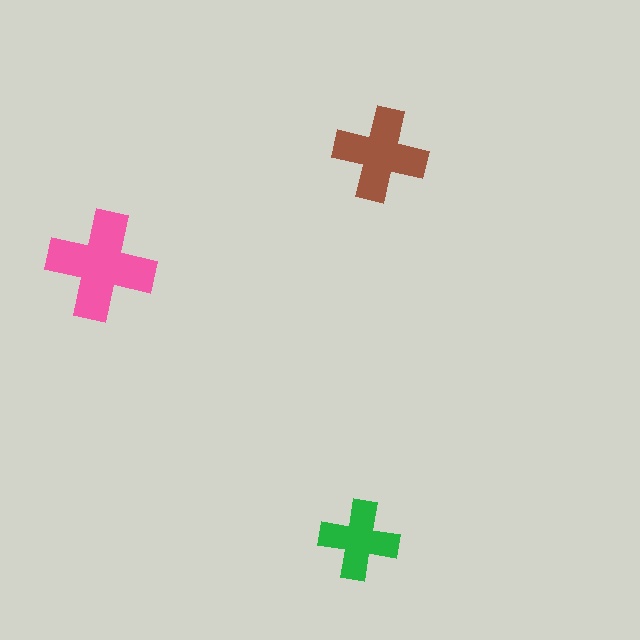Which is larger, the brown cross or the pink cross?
The pink one.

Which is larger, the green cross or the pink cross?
The pink one.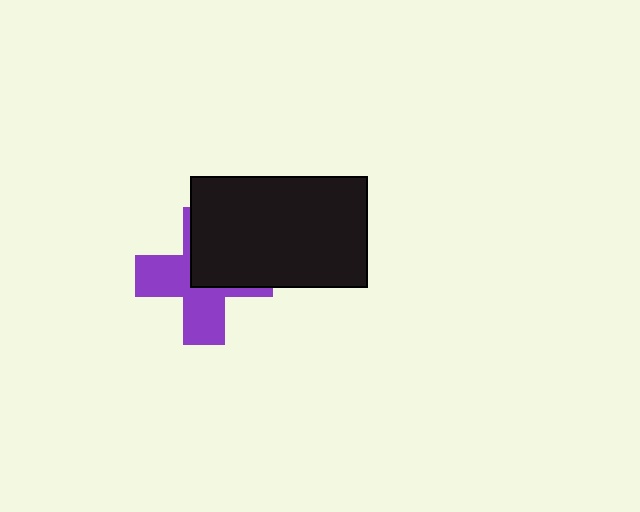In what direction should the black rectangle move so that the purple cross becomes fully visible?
The black rectangle should move toward the upper-right. That is the shortest direction to clear the overlap and leave the purple cross fully visible.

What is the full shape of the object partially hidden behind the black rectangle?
The partially hidden object is a purple cross.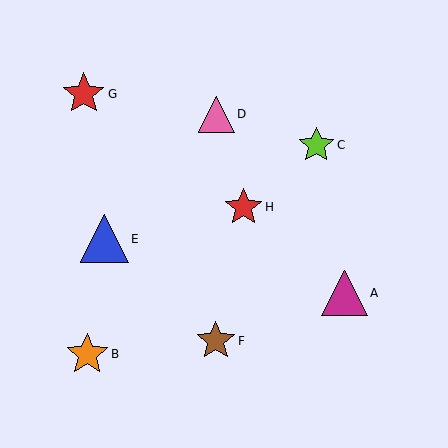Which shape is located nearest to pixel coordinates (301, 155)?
The lime star (labeled C) at (316, 145) is nearest to that location.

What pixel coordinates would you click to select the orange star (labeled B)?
Click at (87, 354) to select the orange star B.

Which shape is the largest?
The blue triangle (labeled E) is the largest.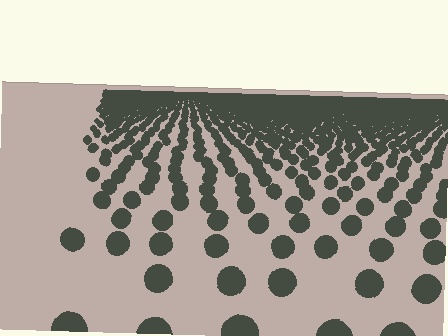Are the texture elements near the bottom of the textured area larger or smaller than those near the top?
Larger. Near the bottom, elements are closer to the viewer and appear at a bigger on-screen size.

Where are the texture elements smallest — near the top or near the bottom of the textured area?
Near the top.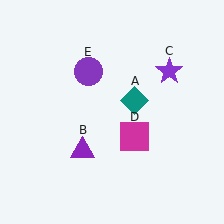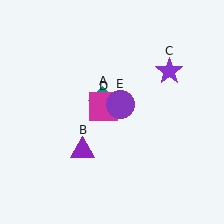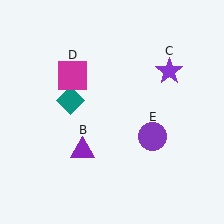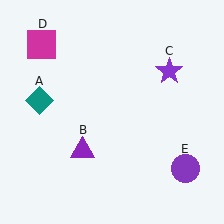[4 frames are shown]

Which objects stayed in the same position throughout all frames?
Purple triangle (object B) and purple star (object C) remained stationary.